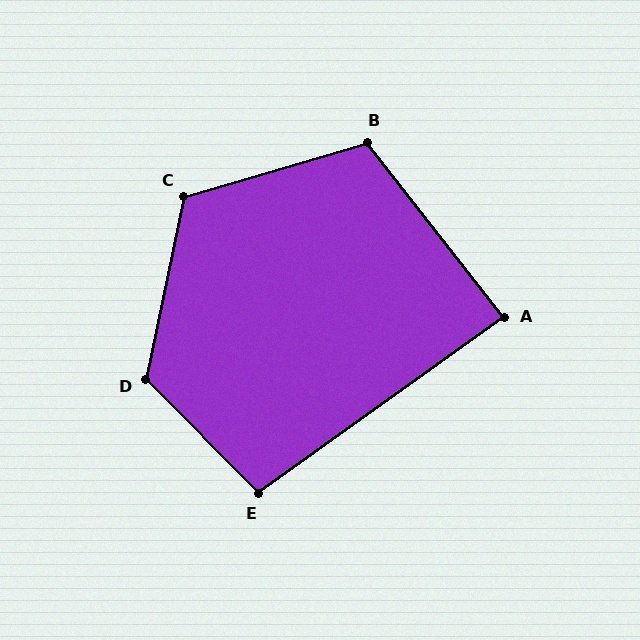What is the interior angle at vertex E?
Approximately 99 degrees (obtuse).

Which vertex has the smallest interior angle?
A, at approximately 88 degrees.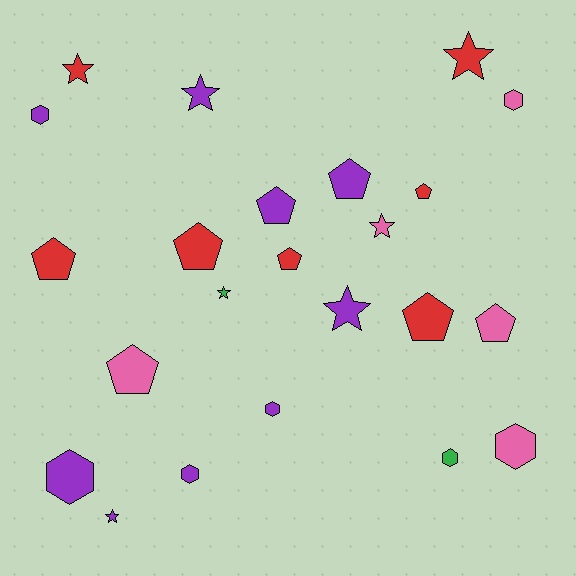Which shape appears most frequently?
Pentagon, with 9 objects.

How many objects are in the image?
There are 23 objects.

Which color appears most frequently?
Purple, with 9 objects.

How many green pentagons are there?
There are no green pentagons.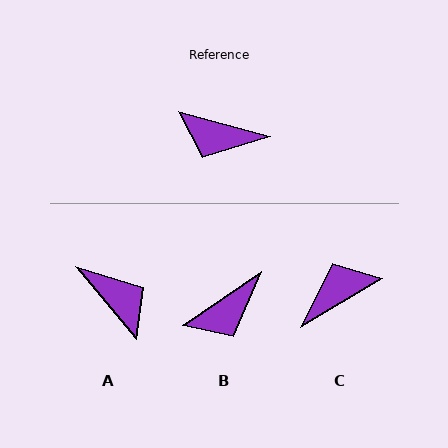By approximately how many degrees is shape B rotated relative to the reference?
Approximately 49 degrees counter-clockwise.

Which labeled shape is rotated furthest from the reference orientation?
A, about 145 degrees away.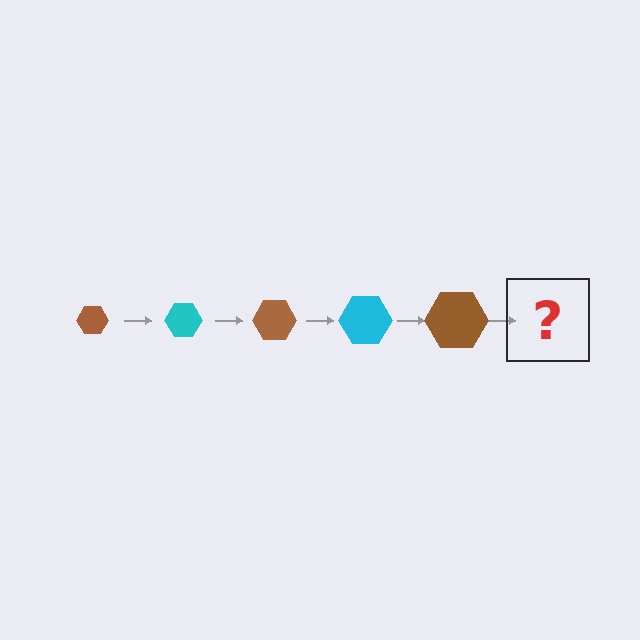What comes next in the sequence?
The next element should be a cyan hexagon, larger than the previous one.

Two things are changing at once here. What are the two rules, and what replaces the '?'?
The two rules are that the hexagon grows larger each step and the color cycles through brown and cyan. The '?' should be a cyan hexagon, larger than the previous one.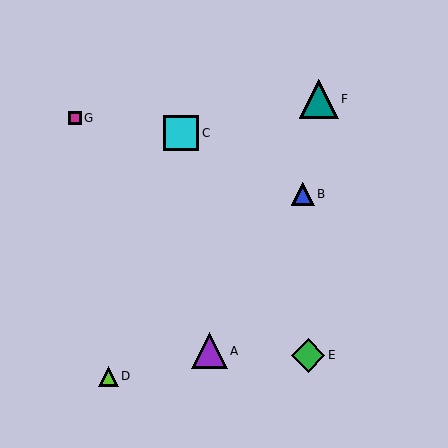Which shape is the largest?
The teal triangle (labeled F) is the largest.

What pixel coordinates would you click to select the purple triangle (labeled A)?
Click at (210, 351) to select the purple triangle A.